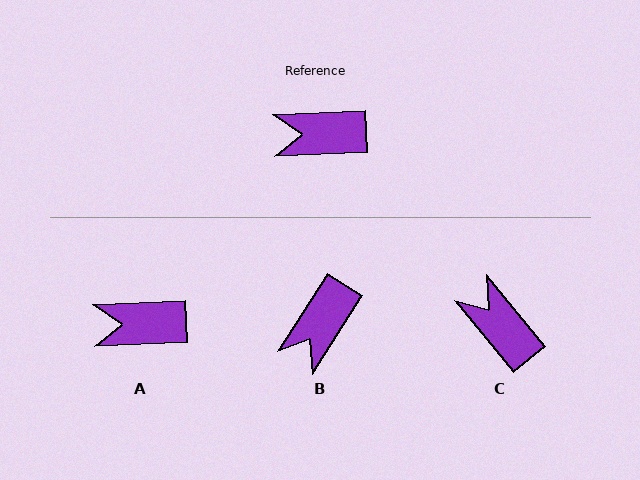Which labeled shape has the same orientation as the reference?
A.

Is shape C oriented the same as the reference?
No, it is off by about 53 degrees.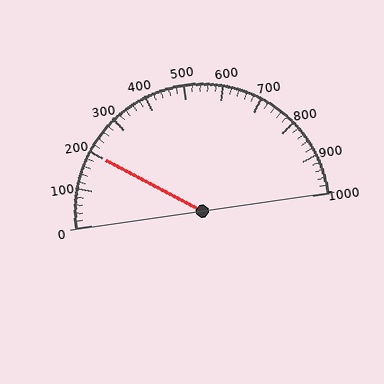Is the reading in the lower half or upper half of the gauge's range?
The reading is in the lower half of the range (0 to 1000).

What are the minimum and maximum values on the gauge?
The gauge ranges from 0 to 1000.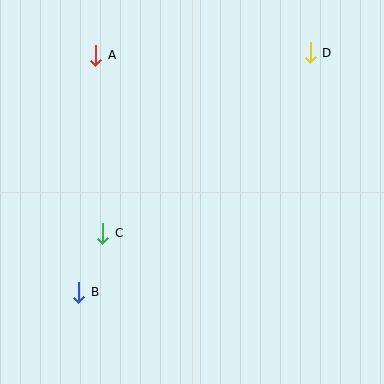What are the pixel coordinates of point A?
Point A is at (96, 55).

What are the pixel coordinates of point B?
Point B is at (79, 292).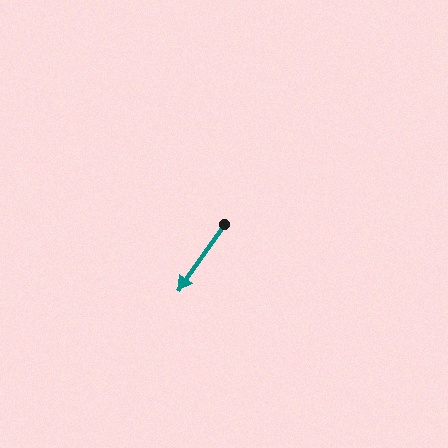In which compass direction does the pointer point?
Southwest.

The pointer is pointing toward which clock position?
Roughly 7 o'clock.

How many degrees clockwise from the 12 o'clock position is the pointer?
Approximately 215 degrees.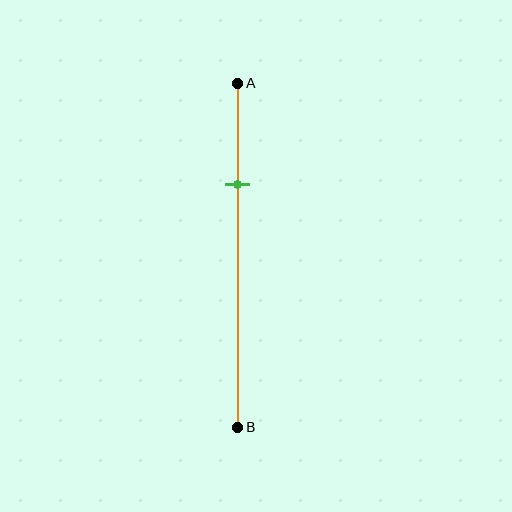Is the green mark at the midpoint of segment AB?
No, the mark is at about 30% from A, not at the 50% midpoint.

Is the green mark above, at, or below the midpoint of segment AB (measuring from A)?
The green mark is above the midpoint of segment AB.